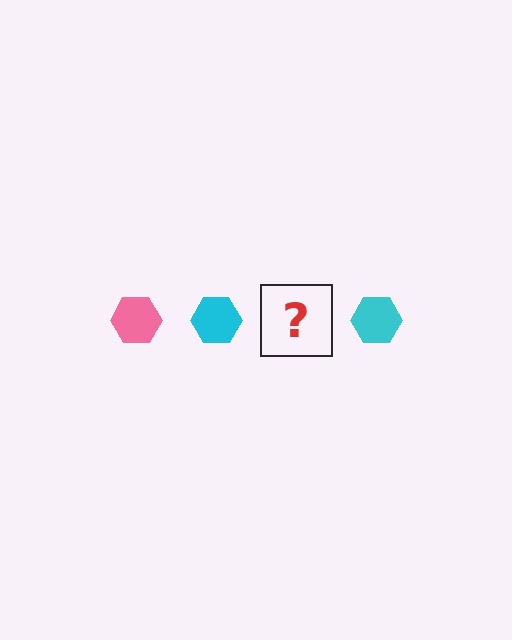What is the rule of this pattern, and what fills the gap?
The rule is that the pattern cycles through pink, cyan hexagons. The gap should be filled with a pink hexagon.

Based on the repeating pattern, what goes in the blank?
The blank should be a pink hexagon.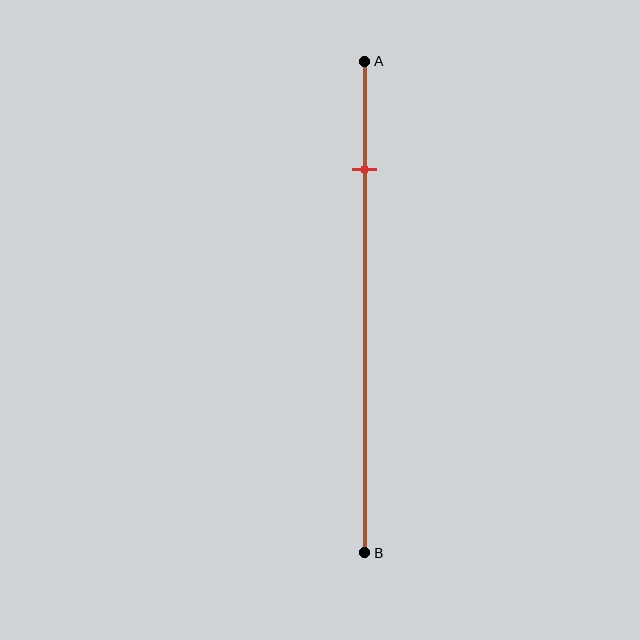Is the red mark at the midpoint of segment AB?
No, the mark is at about 20% from A, not at the 50% midpoint.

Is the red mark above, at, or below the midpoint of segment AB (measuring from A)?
The red mark is above the midpoint of segment AB.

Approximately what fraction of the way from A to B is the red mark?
The red mark is approximately 20% of the way from A to B.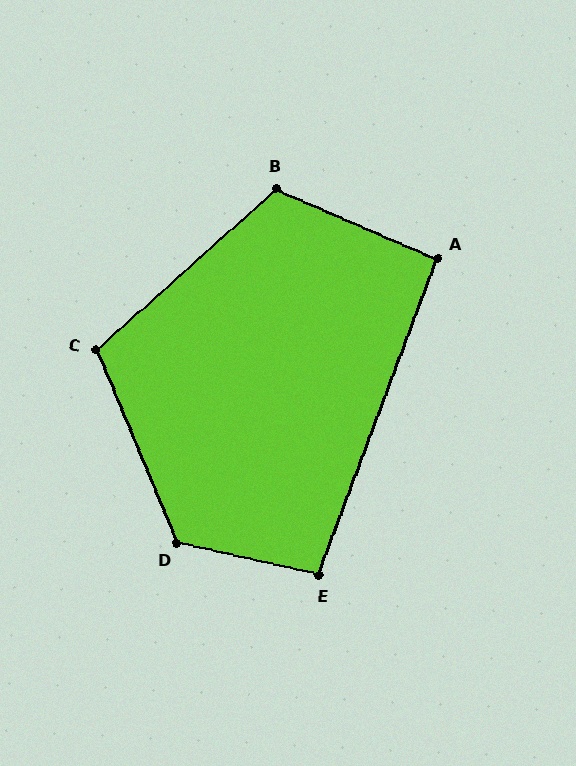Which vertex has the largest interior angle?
D, at approximately 126 degrees.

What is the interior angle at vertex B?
Approximately 115 degrees (obtuse).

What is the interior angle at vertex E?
Approximately 98 degrees (obtuse).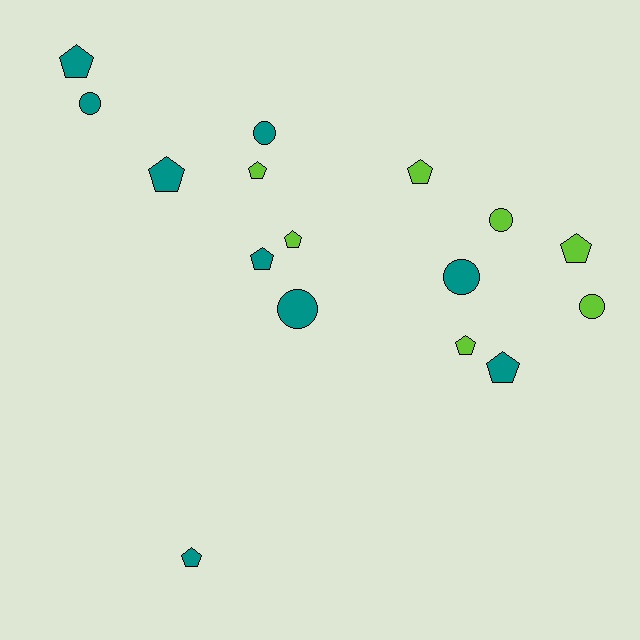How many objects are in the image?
There are 16 objects.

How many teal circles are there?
There are 4 teal circles.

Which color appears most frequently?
Teal, with 9 objects.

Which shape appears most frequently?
Pentagon, with 10 objects.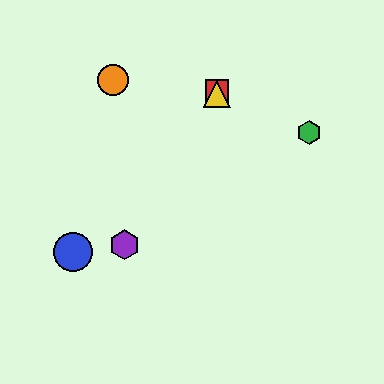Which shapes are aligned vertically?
The red square, the yellow triangle are aligned vertically.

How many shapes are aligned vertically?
2 shapes (the red square, the yellow triangle) are aligned vertically.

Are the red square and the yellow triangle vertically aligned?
Yes, both are at x≈217.